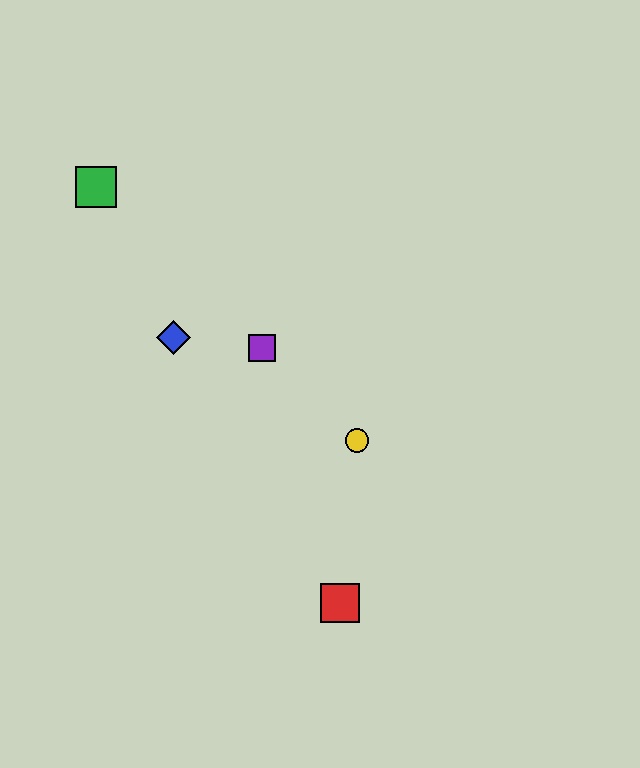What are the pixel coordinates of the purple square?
The purple square is at (262, 348).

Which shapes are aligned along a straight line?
The green square, the yellow circle, the purple square are aligned along a straight line.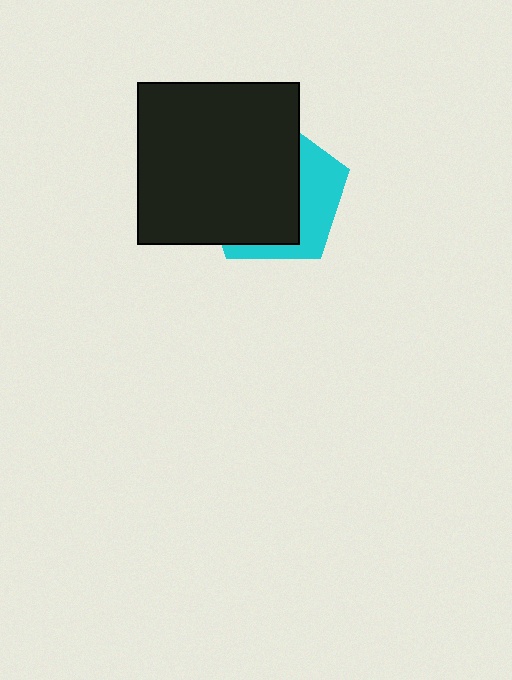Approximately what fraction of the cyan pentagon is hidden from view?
Roughly 66% of the cyan pentagon is hidden behind the black square.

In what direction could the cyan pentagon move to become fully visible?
The cyan pentagon could move right. That would shift it out from behind the black square entirely.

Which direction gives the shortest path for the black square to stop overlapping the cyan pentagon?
Moving left gives the shortest separation.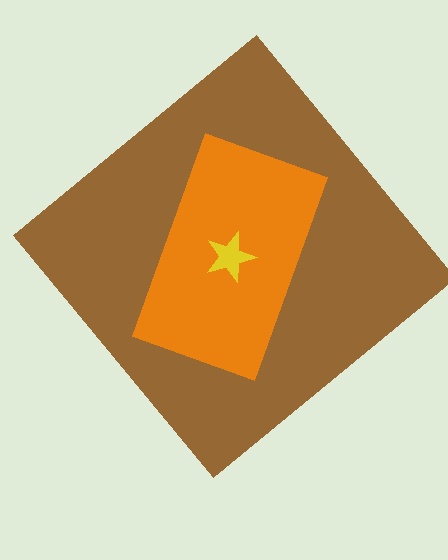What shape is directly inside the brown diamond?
The orange rectangle.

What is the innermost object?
The yellow star.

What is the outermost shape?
The brown diamond.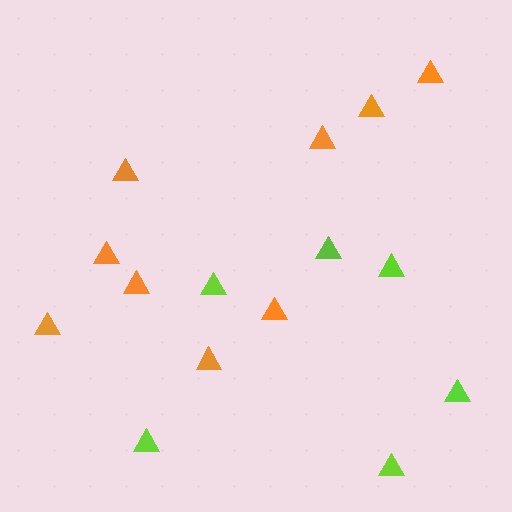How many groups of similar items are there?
There are 2 groups: one group of lime triangles (6) and one group of orange triangles (9).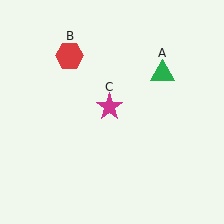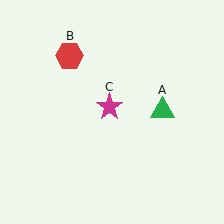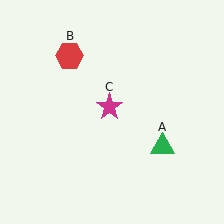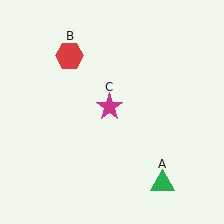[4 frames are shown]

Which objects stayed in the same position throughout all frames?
Red hexagon (object B) and magenta star (object C) remained stationary.